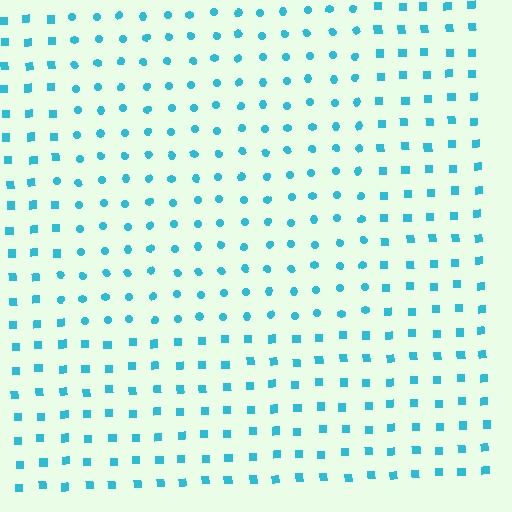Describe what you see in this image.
The image is filled with small cyan elements arranged in a uniform grid. A rectangle-shaped region contains circles, while the surrounding area contains squares. The boundary is defined purely by the change in element shape.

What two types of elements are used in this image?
The image uses circles inside the rectangle region and squares outside it.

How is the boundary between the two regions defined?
The boundary is defined by a change in element shape: circles inside vs. squares outside. All elements share the same color and spacing.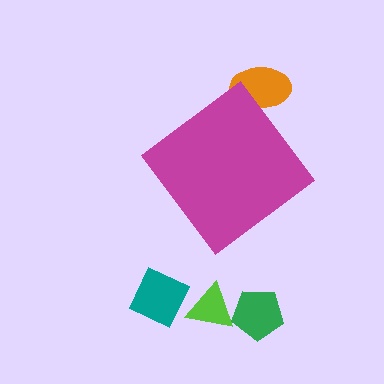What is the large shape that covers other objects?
A magenta diamond.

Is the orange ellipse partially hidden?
Yes, the orange ellipse is partially hidden behind the magenta diamond.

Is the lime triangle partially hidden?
No, the lime triangle is fully visible.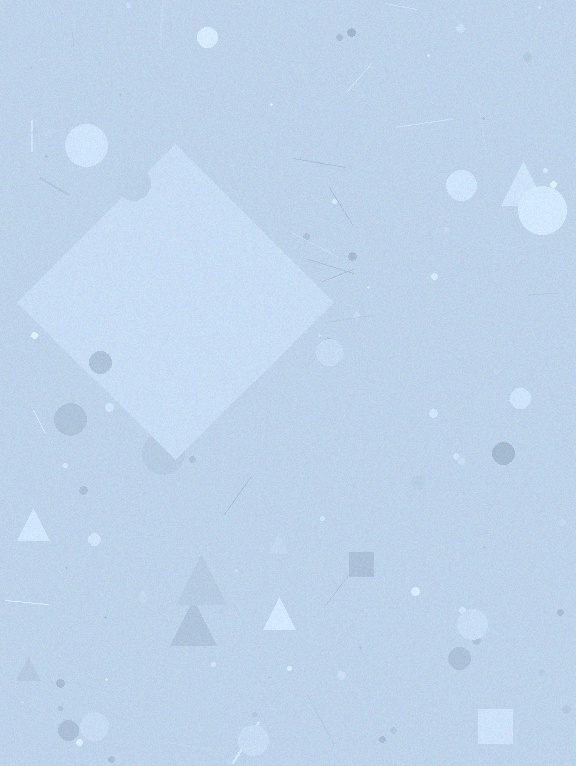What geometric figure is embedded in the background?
A diamond is embedded in the background.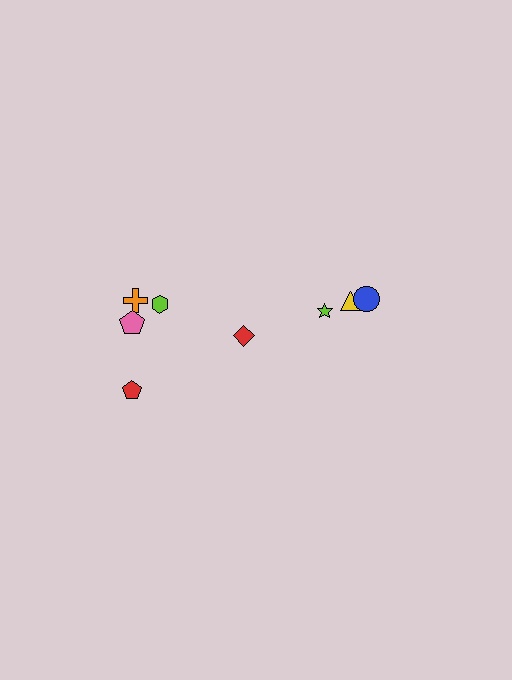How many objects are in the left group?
There are 5 objects.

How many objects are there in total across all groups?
There are 8 objects.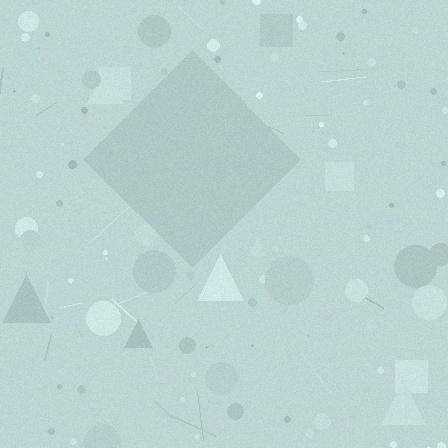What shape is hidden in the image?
A diamond is hidden in the image.